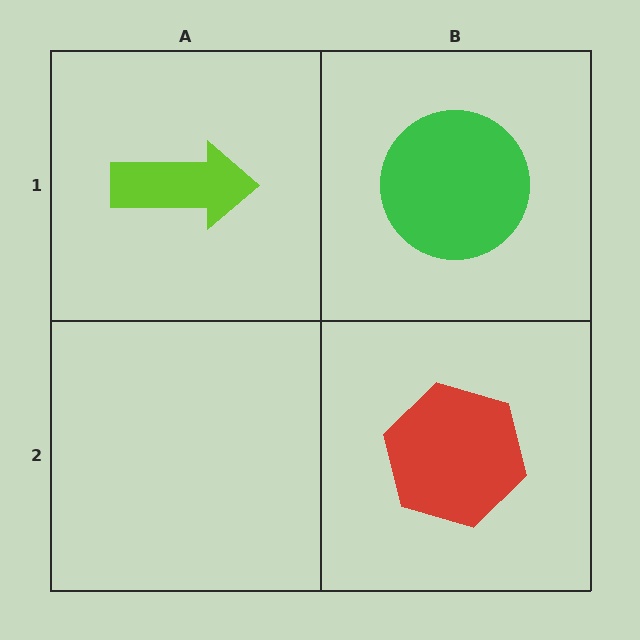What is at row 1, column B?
A green circle.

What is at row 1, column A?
A lime arrow.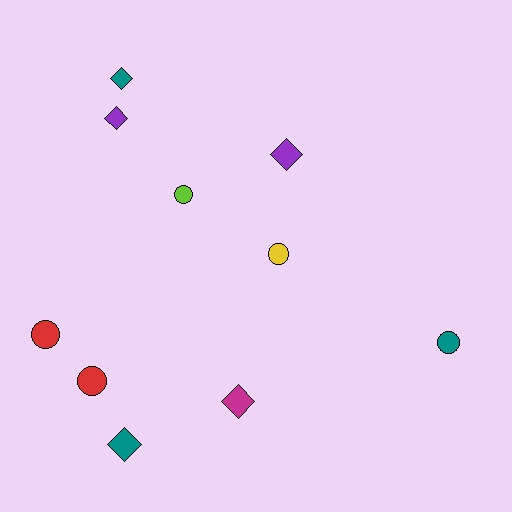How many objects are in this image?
There are 10 objects.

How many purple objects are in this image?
There are 2 purple objects.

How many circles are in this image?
There are 5 circles.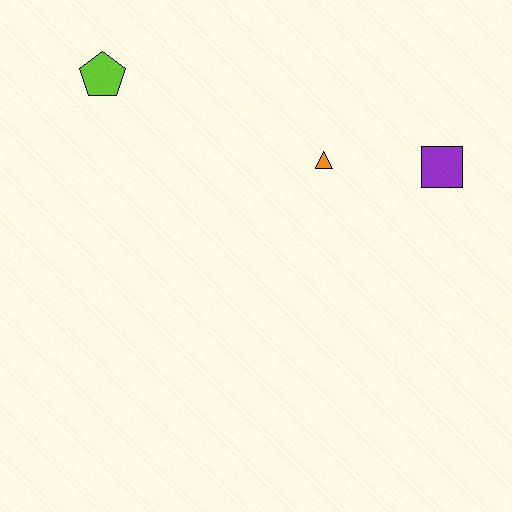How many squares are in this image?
There is 1 square.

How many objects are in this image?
There are 3 objects.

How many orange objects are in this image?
There is 1 orange object.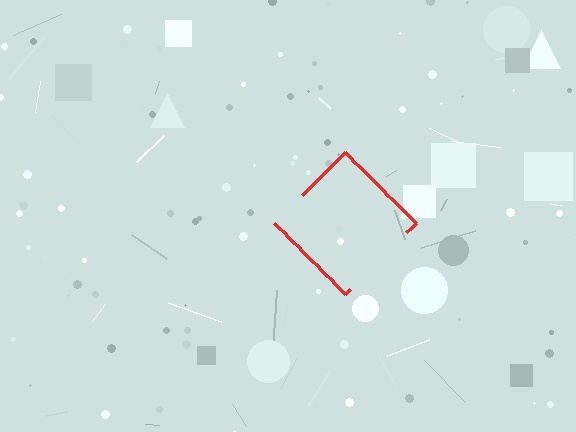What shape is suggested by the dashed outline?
The dashed outline suggests a diamond.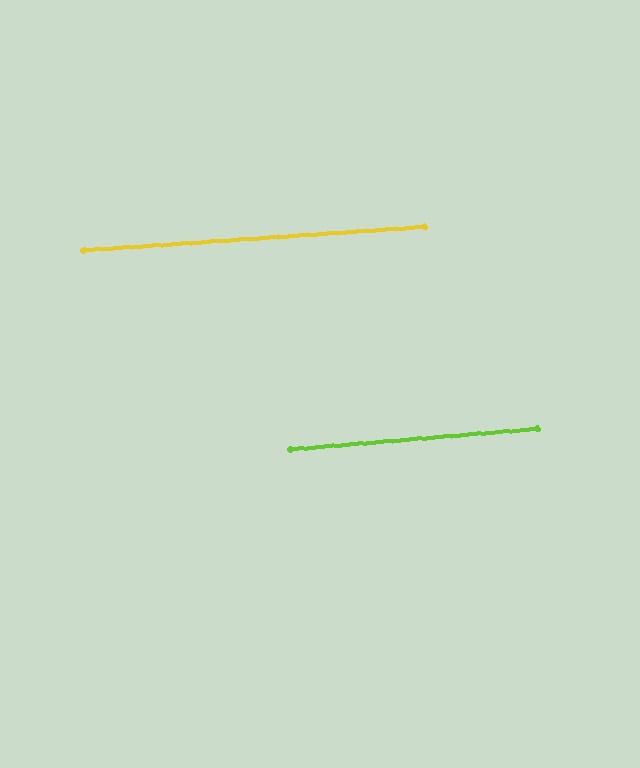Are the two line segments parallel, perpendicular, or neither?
Parallel — their directions differ by only 0.8°.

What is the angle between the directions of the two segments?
Approximately 1 degree.